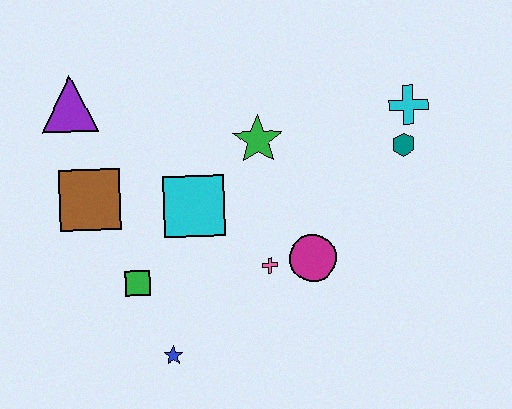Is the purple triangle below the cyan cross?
No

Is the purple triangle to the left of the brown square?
Yes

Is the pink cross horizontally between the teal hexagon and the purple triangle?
Yes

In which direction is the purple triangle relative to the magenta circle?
The purple triangle is to the left of the magenta circle.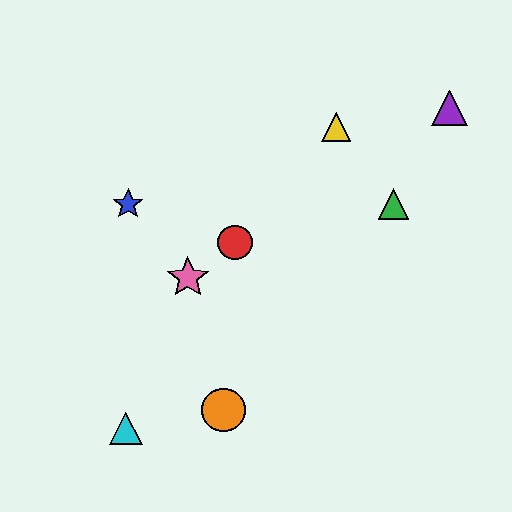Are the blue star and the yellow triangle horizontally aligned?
No, the blue star is at y≈204 and the yellow triangle is at y≈127.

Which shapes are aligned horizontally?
The blue star, the green triangle are aligned horizontally.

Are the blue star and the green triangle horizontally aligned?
Yes, both are at y≈204.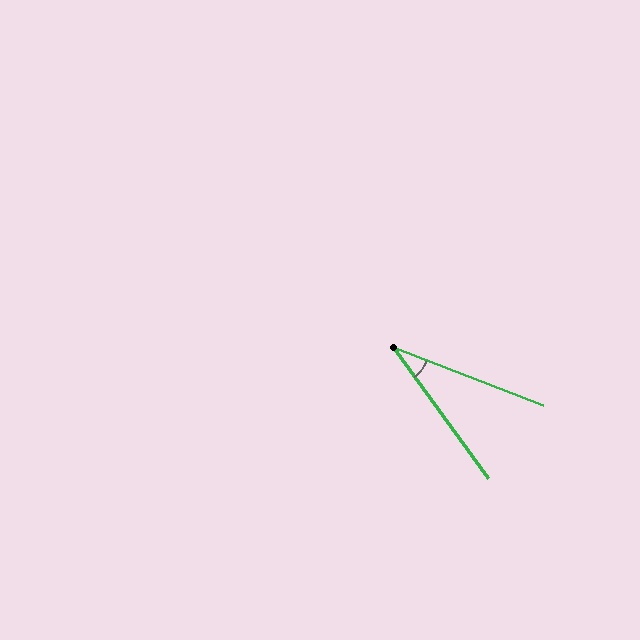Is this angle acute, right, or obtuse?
It is acute.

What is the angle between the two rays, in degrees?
Approximately 33 degrees.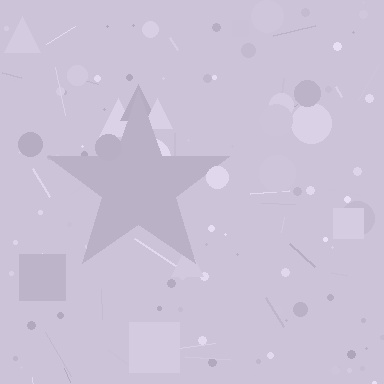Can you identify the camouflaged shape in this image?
The camouflaged shape is a star.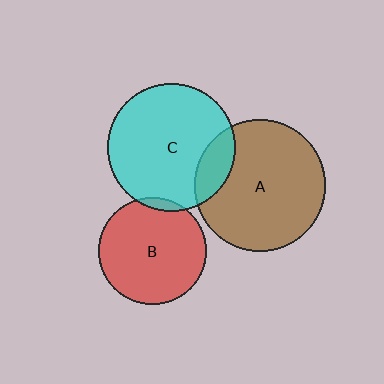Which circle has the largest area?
Circle A (brown).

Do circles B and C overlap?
Yes.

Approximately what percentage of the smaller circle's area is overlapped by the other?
Approximately 5%.